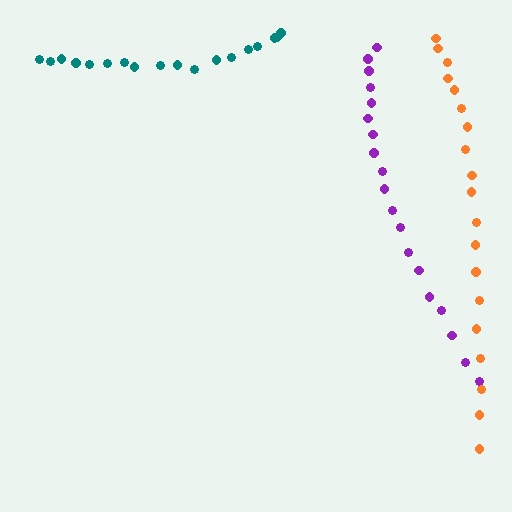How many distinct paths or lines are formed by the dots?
There are 3 distinct paths.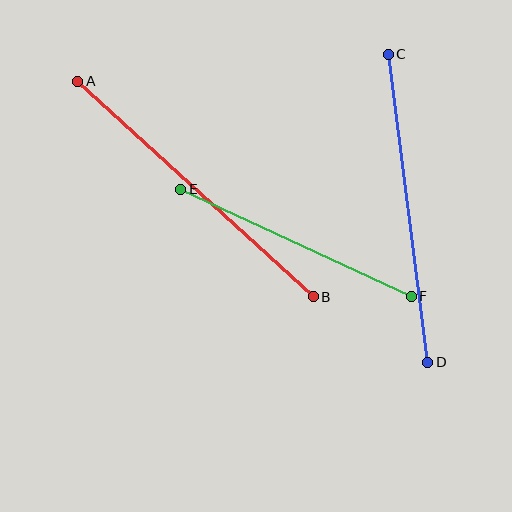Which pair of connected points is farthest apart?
Points A and B are farthest apart.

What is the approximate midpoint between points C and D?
The midpoint is at approximately (408, 208) pixels.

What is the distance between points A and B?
The distance is approximately 319 pixels.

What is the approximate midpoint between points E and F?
The midpoint is at approximately (296, 243) pixels.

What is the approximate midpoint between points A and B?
The midpoint is at approximately (196, 189) pixels.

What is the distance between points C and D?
The distance is approximately 310 pixels.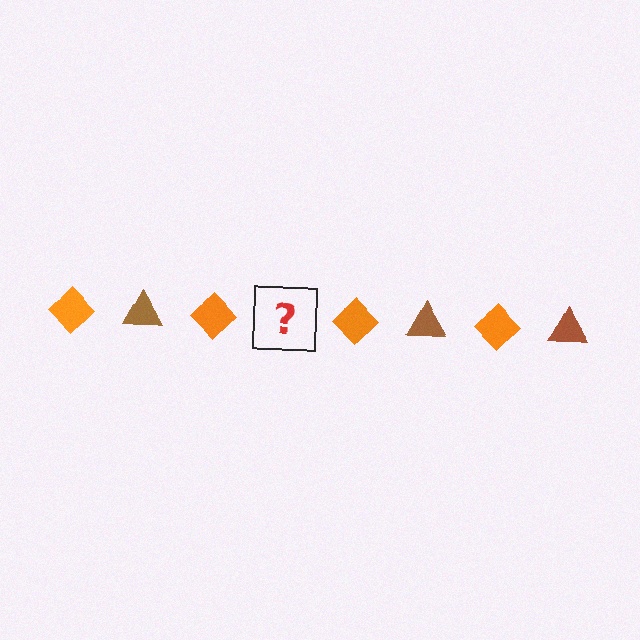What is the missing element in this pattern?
The missing element is a brown triangle.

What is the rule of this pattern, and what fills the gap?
The rule is that the pattern alternates between orange diamond and brown triangle. The gap should be filled with a brown triangle.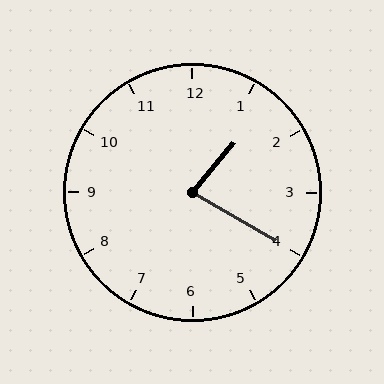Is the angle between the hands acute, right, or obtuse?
It is acute.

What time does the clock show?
1:20.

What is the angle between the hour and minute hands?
Approximately 80 degrees.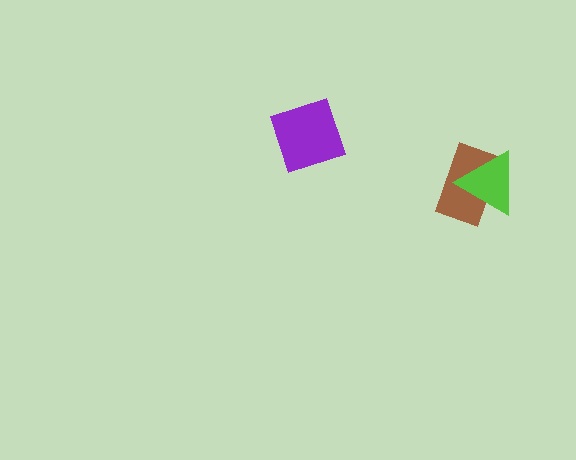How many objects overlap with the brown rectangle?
1 object overlaps with the brown rectangle.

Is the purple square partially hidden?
No, no other shape covers it.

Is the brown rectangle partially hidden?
Yes, it is partially covered by another shape.